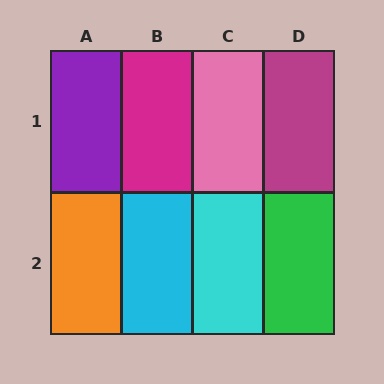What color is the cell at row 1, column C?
Pink.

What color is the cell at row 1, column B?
Magenta.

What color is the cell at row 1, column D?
Magenta.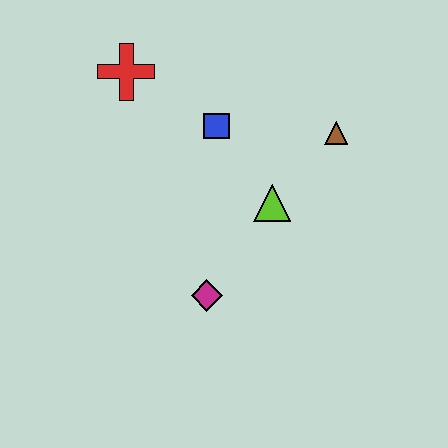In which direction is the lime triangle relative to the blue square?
The lime triangle is below the blue square.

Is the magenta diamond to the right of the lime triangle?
No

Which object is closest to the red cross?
The blue square is closest to the red cross.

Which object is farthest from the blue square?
The magenta diamond is farthest from the blue square.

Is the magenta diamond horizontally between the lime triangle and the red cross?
Yes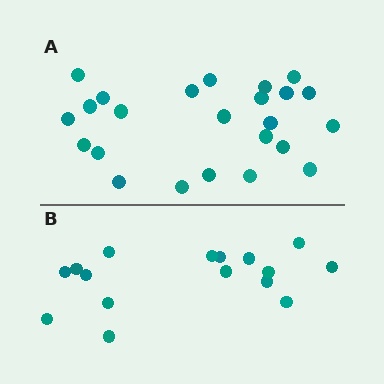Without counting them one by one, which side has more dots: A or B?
Region A (the top region) has more dots.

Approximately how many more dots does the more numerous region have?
Region A has roughly 8 or so more dots than region B.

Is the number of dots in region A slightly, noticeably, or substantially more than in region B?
Region A has substantially more. The ratio is roughly 1.5 to 1.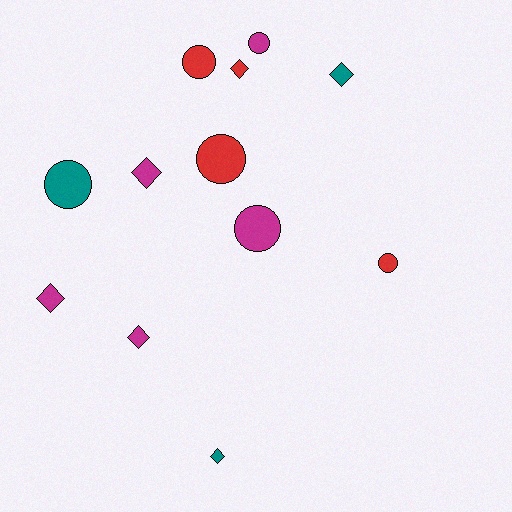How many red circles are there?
There are 3 red circles.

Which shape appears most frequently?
Circle, with 6 objects.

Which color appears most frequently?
Magenta, with 5 objects.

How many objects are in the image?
There are 12 objects.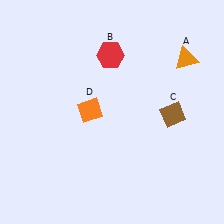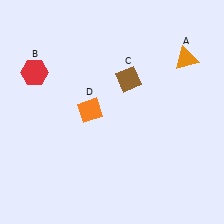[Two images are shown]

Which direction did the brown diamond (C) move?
The brown diamond (C) moved left.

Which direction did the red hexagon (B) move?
The red hexagon (B) moved left.